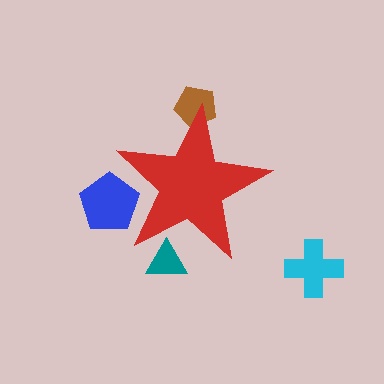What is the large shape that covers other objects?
A red star.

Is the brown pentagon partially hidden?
Yes, the brown pentagon is partially hidden behind the red star.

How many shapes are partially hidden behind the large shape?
3 shapes are partially hidden.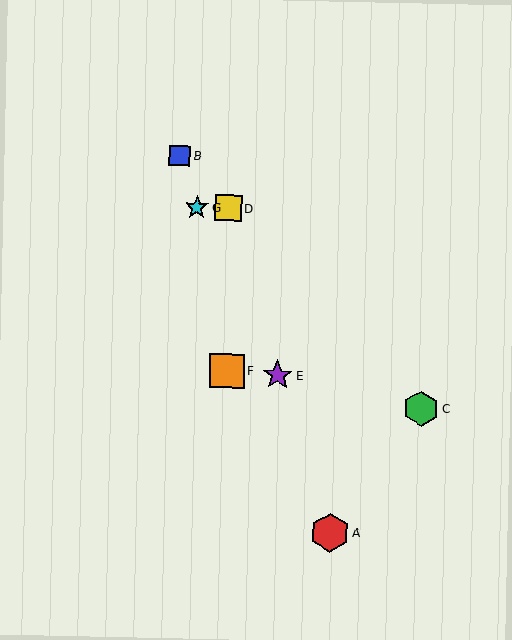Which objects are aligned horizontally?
Objects D, G are aligned horizontally.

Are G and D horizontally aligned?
Yes, both are at y≈207.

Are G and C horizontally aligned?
No, G is at y≈207 and C is at y≈409.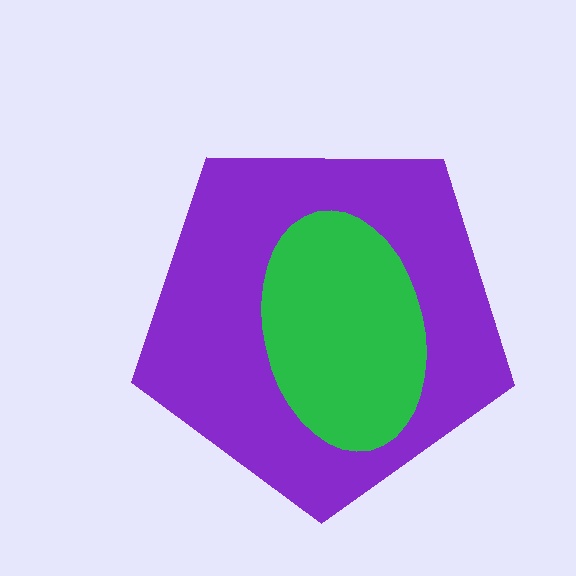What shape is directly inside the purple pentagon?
The green ellipse.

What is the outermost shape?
The purple pentagon.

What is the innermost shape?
The green ellipse.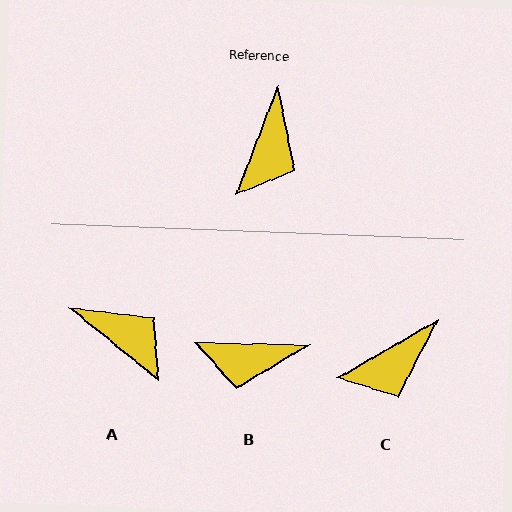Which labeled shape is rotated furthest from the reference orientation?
A, about 72 degrees away.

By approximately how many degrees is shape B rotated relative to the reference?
Approximately 70 degrees clockwise.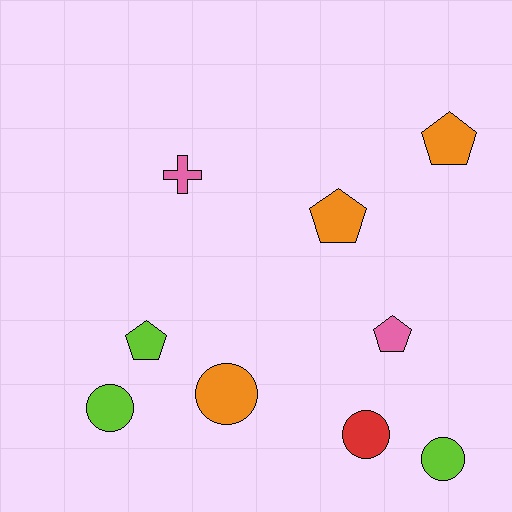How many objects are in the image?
There are 9 objects.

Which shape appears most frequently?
Pentagon, with 4 objects.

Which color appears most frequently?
Orange, with 3 objects.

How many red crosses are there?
There are no red crosses.